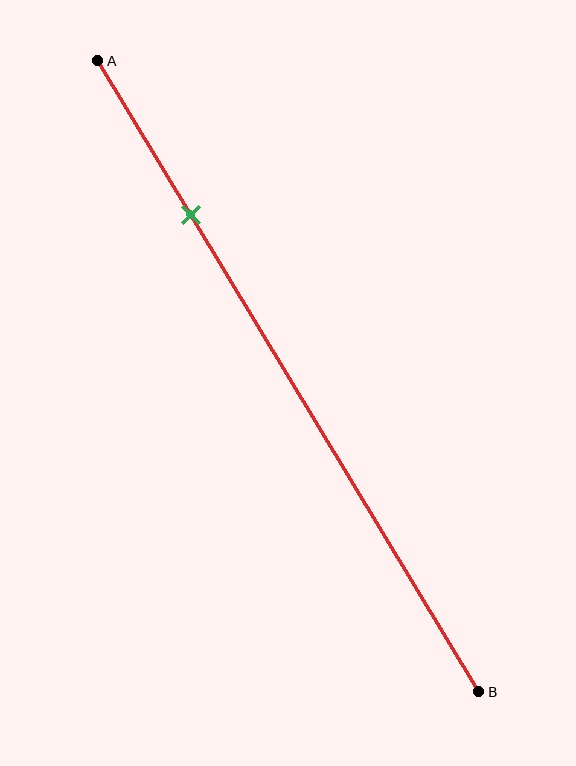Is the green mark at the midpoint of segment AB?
No, the mark is at about 25% from A, not at the 50% midpoint.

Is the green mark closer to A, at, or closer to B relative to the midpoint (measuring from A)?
The green mark is closer to point A than the midpoint of segment AB.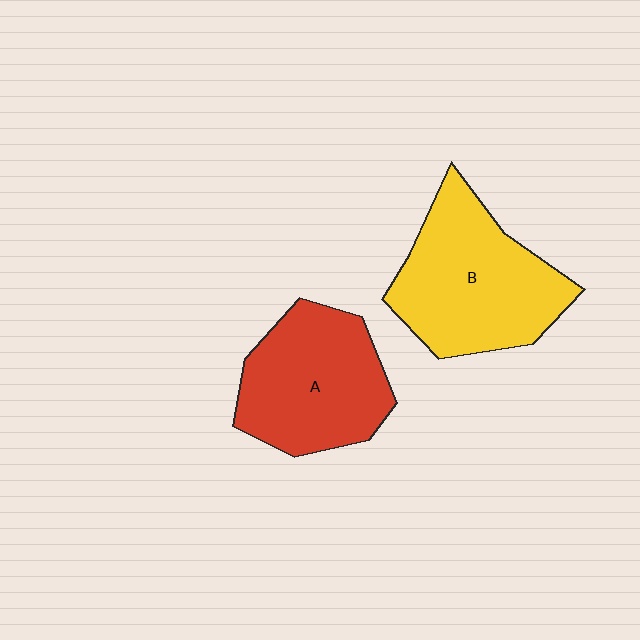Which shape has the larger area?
Shape B (yellow).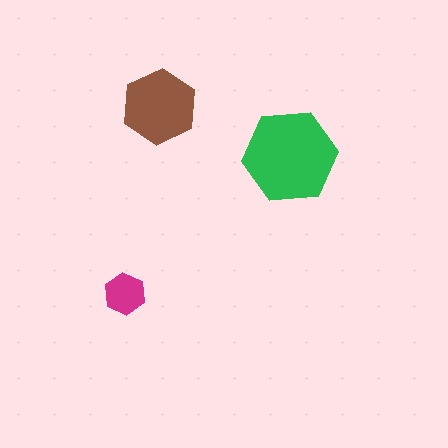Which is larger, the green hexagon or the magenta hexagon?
The green one.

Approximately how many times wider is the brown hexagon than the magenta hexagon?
About 2 times wider.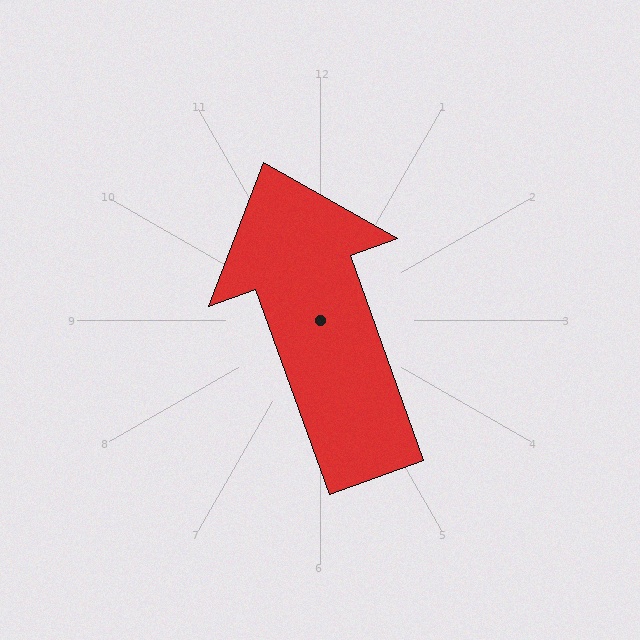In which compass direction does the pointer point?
North.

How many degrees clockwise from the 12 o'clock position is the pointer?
Approximately 340 degrees.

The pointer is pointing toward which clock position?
Roughly 11 o'clock.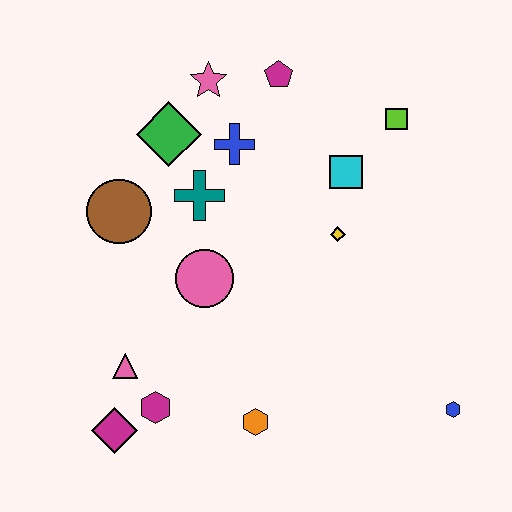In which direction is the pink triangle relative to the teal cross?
The pink triangle is below the teal cross.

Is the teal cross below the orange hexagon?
No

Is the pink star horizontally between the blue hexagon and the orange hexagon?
No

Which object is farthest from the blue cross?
The blue hexagon is farthest from the blue cross.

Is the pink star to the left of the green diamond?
No